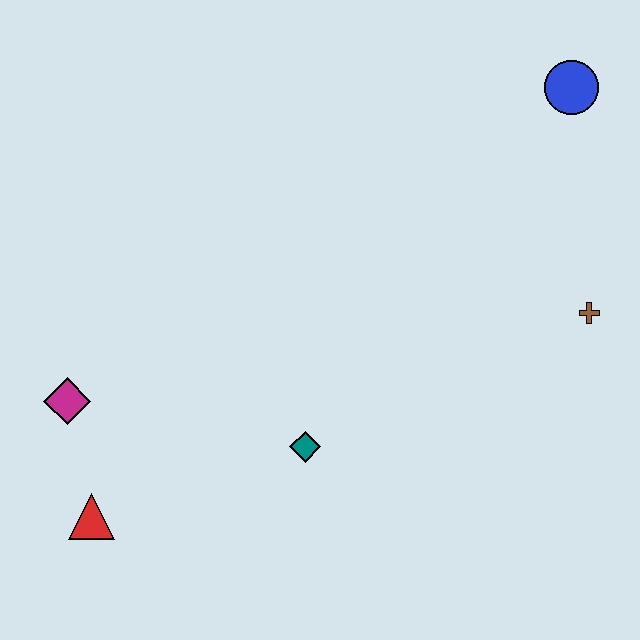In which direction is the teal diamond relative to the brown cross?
The teal diamond is to the left of the brown cross.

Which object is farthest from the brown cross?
The red triangle is farthest from the brown cross.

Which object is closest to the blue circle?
The brown cross is closest to the blue circle.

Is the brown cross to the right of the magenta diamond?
Yes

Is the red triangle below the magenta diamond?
Yes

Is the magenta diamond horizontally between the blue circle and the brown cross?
No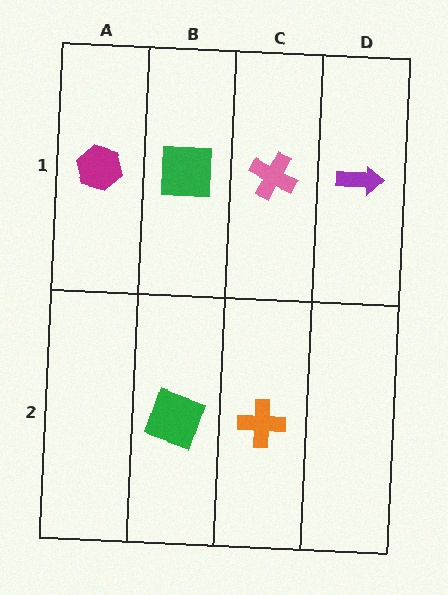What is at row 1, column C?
A pink cross.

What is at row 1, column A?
A magenta hexagon.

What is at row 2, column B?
A green square.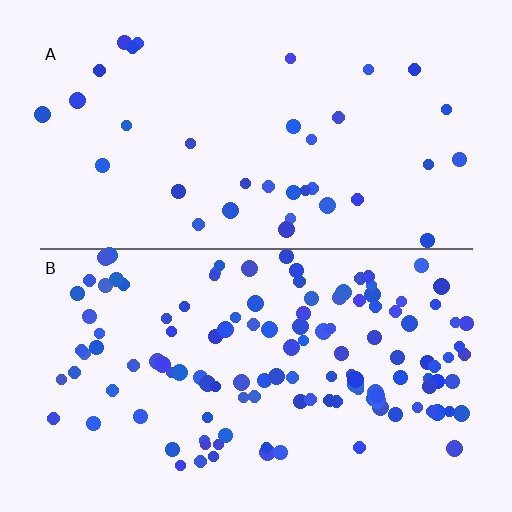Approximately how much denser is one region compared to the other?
Approximately 3.5× — region B over region A.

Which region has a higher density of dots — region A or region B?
B (the bottom).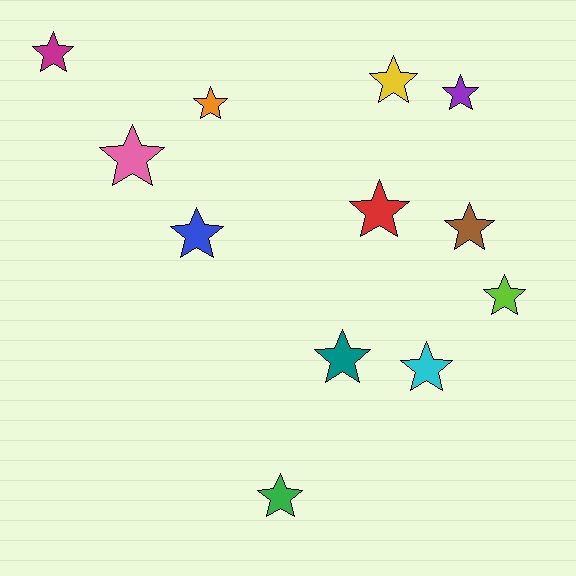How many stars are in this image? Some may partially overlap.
There are 12 stars.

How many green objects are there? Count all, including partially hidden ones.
There is 1 green object.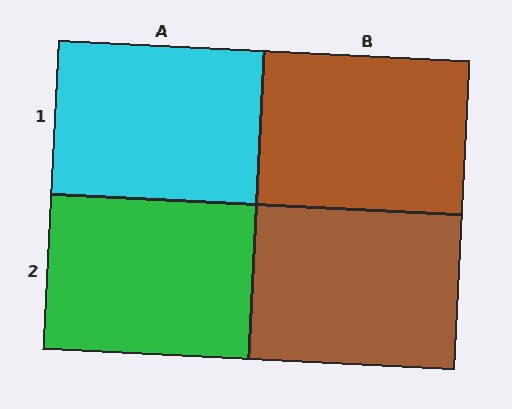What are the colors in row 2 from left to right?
Green, brown.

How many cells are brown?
2 cells are brown.